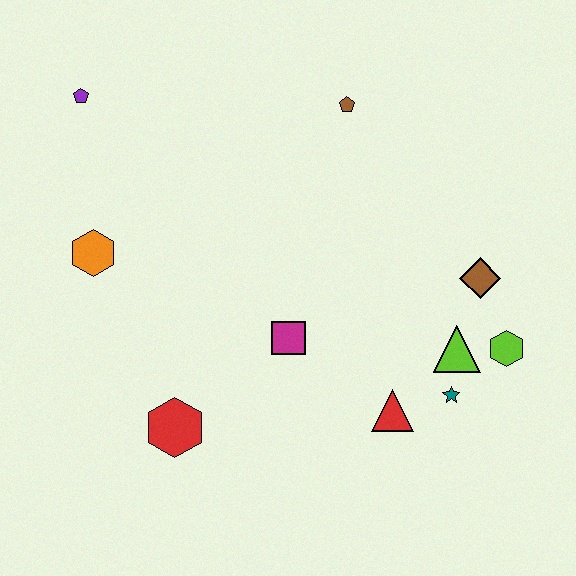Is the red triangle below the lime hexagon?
Yes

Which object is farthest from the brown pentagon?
The red hexagon is farthest from the brown pentagon.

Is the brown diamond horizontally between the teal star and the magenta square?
No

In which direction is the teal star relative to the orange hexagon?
The teal star is to the right of the orange hexagon.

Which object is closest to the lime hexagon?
The lime triangle is closest to the lime hexagon.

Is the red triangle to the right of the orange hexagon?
Yes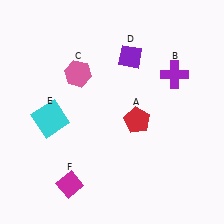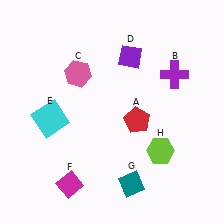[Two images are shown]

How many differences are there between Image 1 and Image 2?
There are 2 differences between the two images.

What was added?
A teal diamond (G), a lime hexagon (H) were added in Image 2.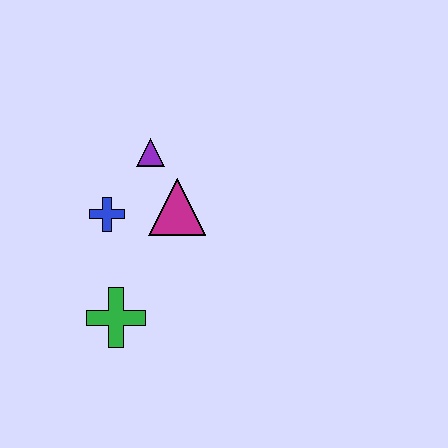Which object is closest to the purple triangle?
The magenta triangle is closest to the purple triangle.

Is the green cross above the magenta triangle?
No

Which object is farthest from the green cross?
The purple triangle is farthest from the green cross.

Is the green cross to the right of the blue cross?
Yes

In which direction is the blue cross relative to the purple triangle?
The blue cross is below the purple triangle.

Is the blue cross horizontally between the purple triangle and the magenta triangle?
No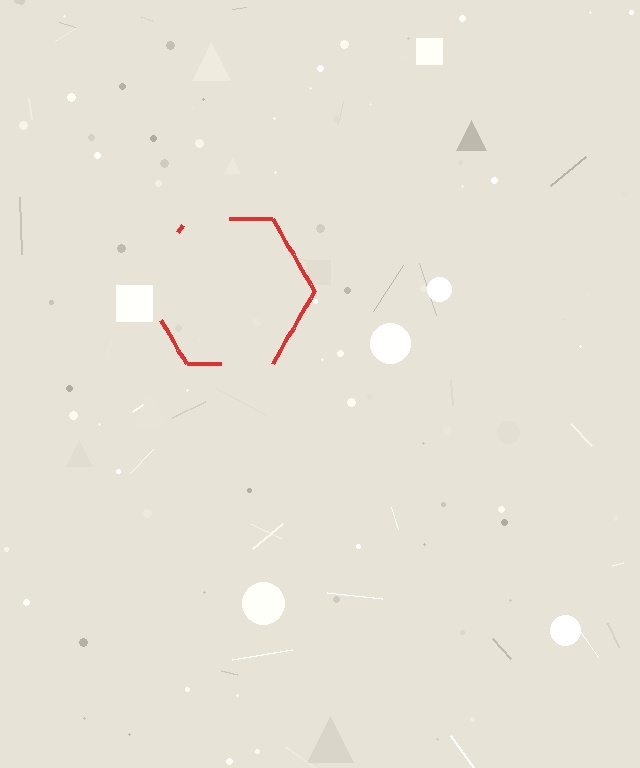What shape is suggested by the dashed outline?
The dashed outline suggests a hexagon.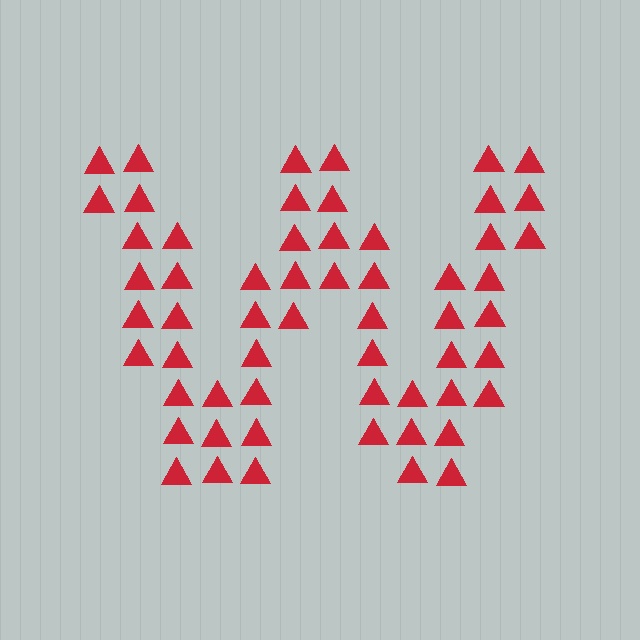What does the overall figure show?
The overall figure shows the letter W.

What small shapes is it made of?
It is made of small triangles.